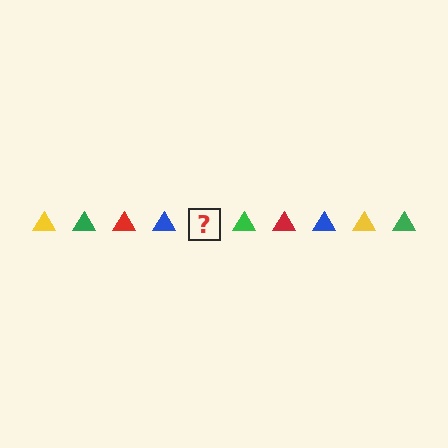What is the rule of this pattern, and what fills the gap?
The rule is that the pattern cycles through yellow, green, red, blue triangles. The gap should be filled with a yellow triangle.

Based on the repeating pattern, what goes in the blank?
The blank should be a yellow triangle.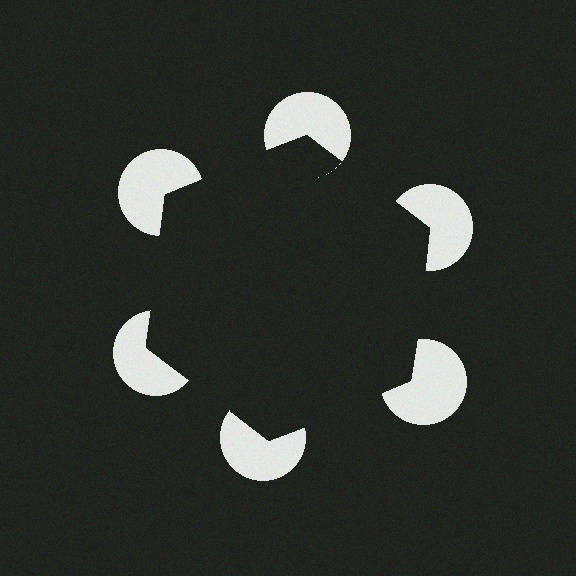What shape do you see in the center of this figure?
An illusory hexagon — its edges are inferred from the aligned wedge cuts in the pac-man discs, not physically drawn.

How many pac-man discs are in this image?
There are 6 — one at each vertex of the illusory hexagon.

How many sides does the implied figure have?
6 sides.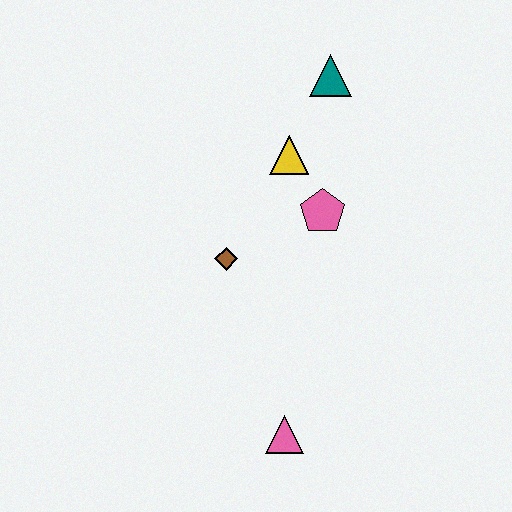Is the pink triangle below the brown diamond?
Yes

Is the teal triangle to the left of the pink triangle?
No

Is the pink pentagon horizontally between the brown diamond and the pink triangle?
No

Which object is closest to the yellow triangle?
The pink pentagon is closest to the yellow triangle.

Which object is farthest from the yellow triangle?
The pink triangle is farthest from the yellow triangle.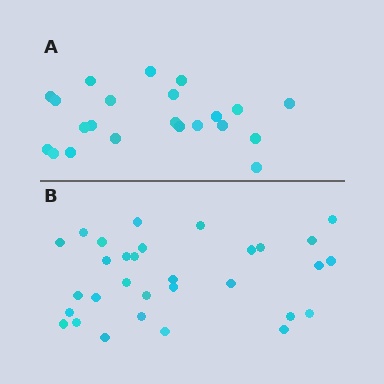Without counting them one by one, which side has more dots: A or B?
Region B (the bottom region) has more dots.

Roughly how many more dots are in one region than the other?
Region B has roughly 8 or so more dots than region A.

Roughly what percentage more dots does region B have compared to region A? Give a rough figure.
About 40% more.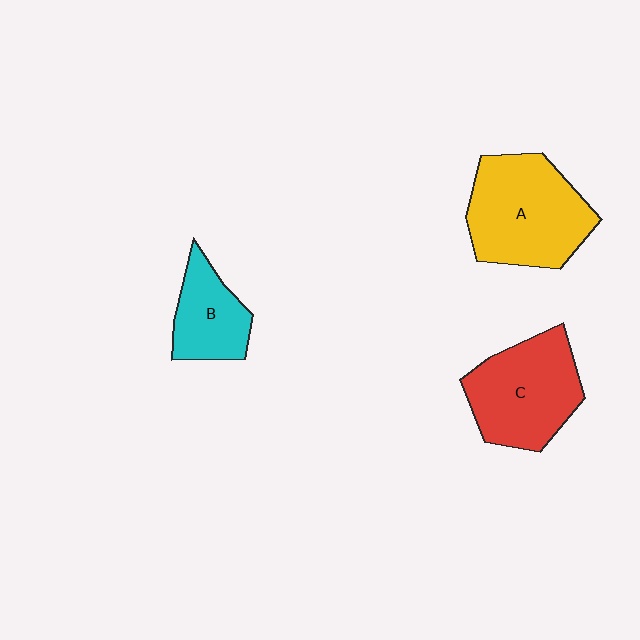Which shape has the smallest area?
Shape B (cyan).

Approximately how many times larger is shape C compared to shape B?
Approximately 1.7 times.